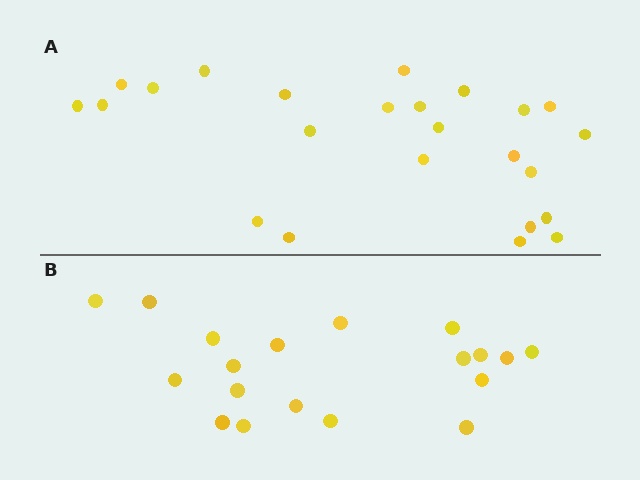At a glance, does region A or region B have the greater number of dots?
Region A (the top region) has more dots.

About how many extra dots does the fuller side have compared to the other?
Region A has about 5 more dots than region B.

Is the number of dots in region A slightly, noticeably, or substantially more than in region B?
Region A has noticeably more, but not dramatically so. The ratio is roughly 1.3 to 1.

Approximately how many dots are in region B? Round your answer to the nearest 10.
About 20 dots. (The exact count is 19, which rounds to 20.)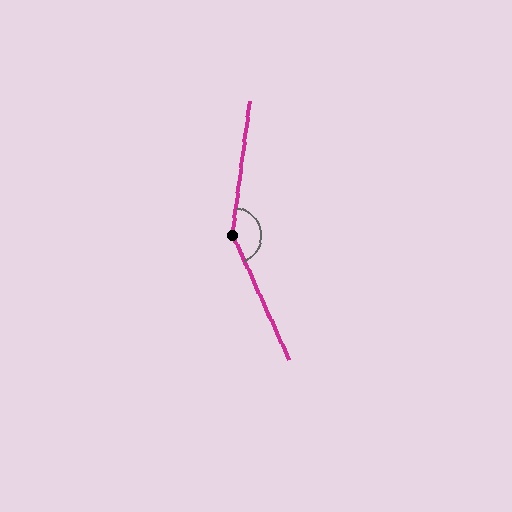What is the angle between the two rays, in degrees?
Approximately 148 degrees.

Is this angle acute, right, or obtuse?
It is obtuse.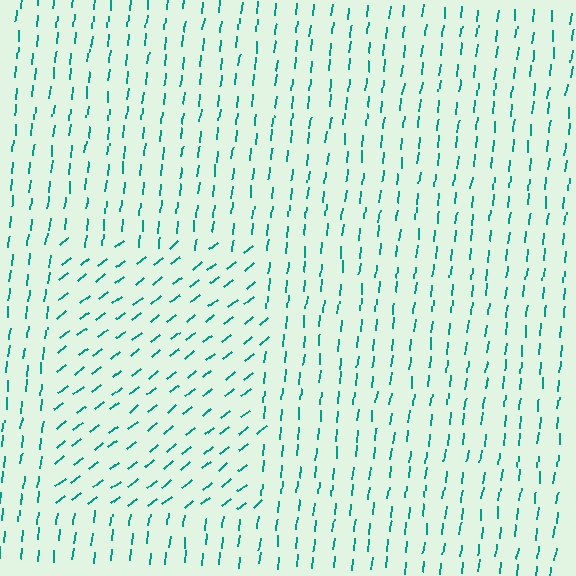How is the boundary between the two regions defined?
The boundary is defined purely by a change in line orientation (approximately 45 degrees difference). All lines are the same color and thickness.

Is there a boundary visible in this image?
Yes, there is a texture boundary formed by a change in line orientation.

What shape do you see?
I see a rectangle.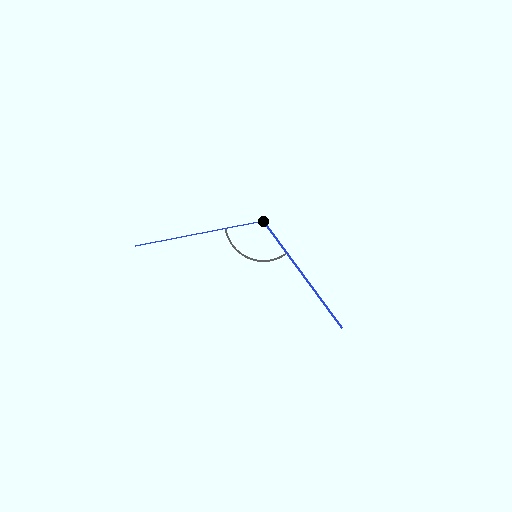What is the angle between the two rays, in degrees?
Approximately 116 degrees.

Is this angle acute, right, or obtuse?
It is obtuse.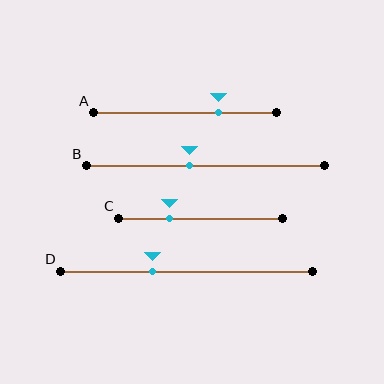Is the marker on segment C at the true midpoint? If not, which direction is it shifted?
No, the marker on segment C is shifted to the left by about 19% of the segment length.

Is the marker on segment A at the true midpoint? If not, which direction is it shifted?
No, the marker on segment A is shifted to the right by about 18% of the segment length.